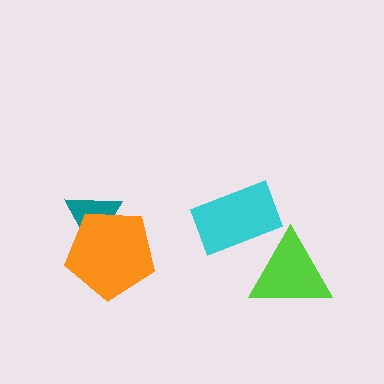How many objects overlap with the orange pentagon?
1 object overlaps with the orange pentagon.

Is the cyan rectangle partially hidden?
Yes, it is partially covered by another shape.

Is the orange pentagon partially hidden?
No, no other shape covers it.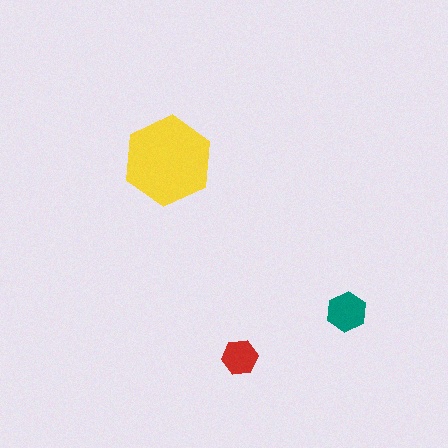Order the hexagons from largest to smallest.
the yellow one, the teal one, the red one.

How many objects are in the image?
There are 3 objects in the image.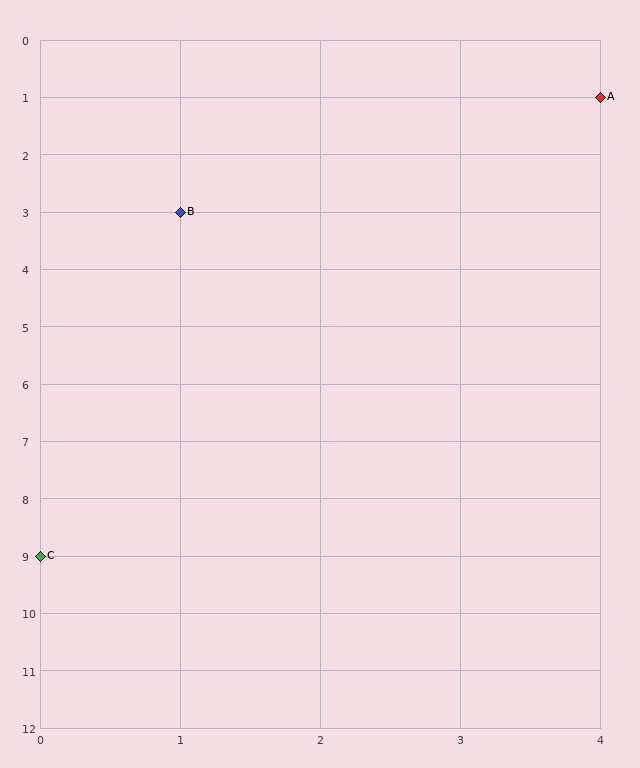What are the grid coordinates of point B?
Point B is at grid coordinates (1, 3).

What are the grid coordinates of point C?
Point C is at grid coordinates (0, 9).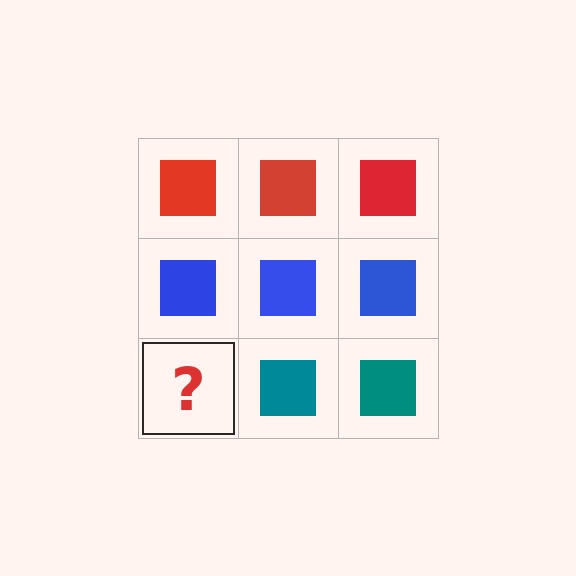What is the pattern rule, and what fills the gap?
The rule is that each row has a consistent color. The gap should be filled with a teal square.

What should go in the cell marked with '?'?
The missing cell should contain a teal square.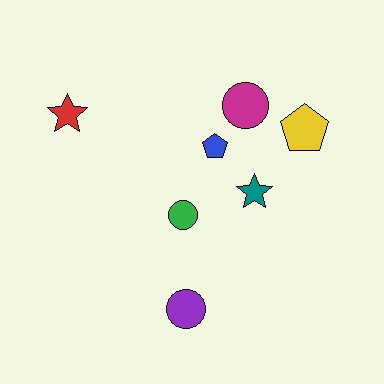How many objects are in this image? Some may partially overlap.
There are 7 objects.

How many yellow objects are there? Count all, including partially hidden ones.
There is 1 yellow object.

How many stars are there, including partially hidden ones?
There are 2 stars.